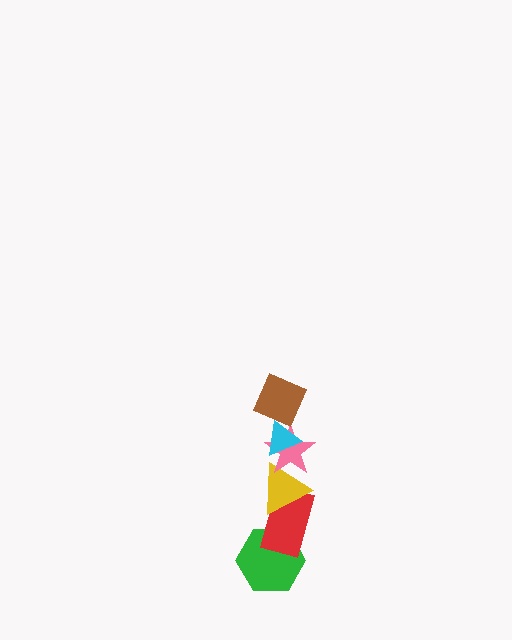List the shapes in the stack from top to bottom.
From top to bottom: the brown square, the cyan triangle, the pink star, the yellow triangle, the red rectangle, the green hexagon.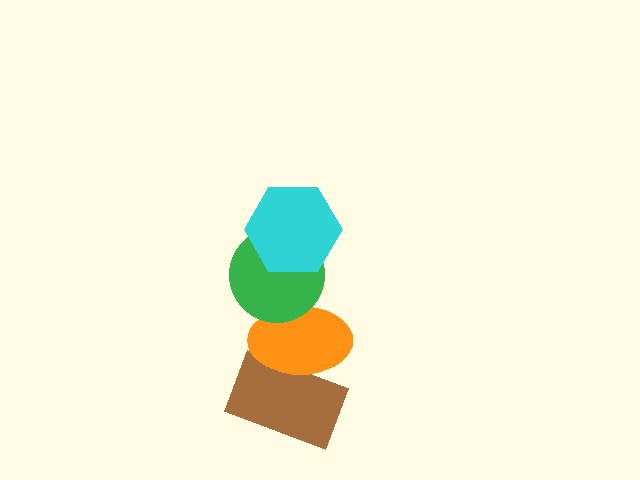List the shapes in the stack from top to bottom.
From top to bottom: the cyan hexagon, the green circle, the orange ellipse, the brown rectangle.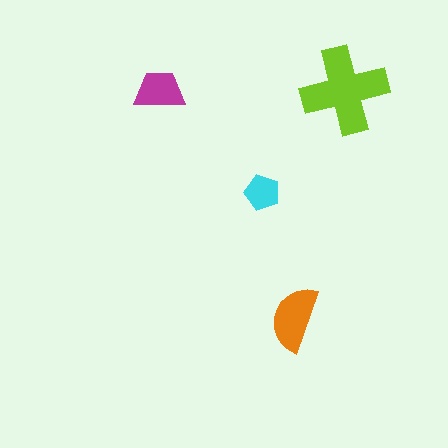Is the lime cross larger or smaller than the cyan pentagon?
Larger.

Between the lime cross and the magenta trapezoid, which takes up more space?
The lime cross.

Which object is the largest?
The lime cross.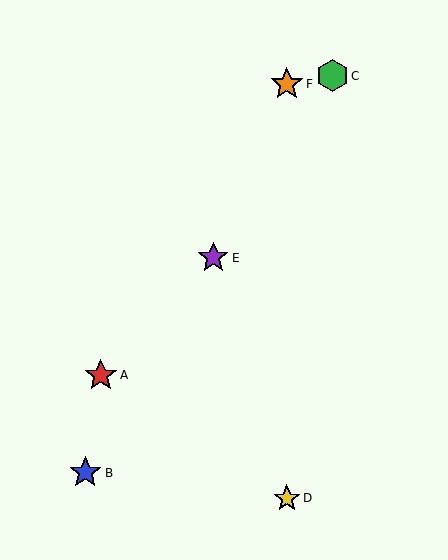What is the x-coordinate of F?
Object F is at x≈287.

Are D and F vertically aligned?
Yes, both are at x≈287.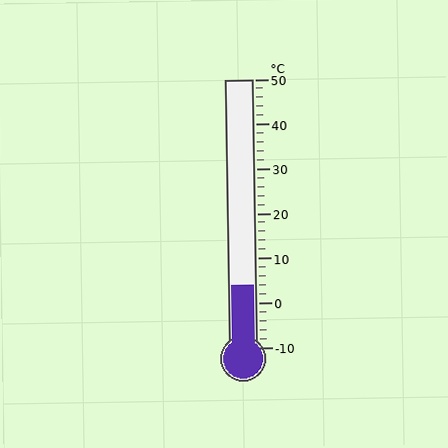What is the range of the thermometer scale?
The thermometer scale ranges from -10°C to 50°C.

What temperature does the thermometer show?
The thermometer shows approximately 4°C.